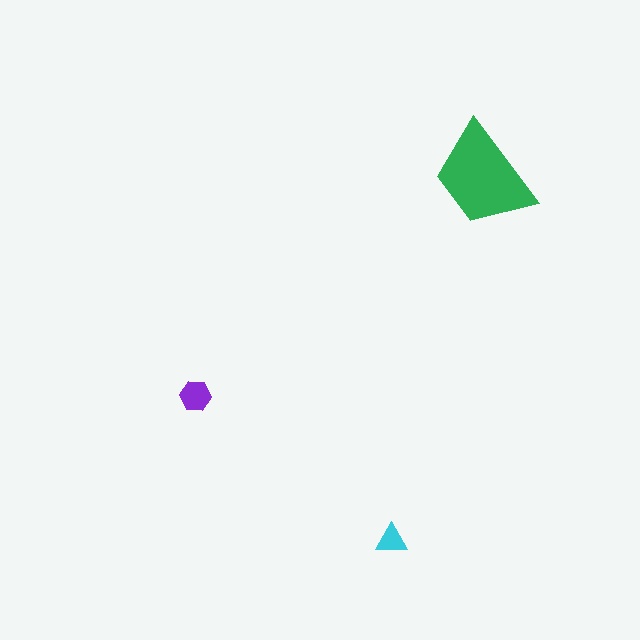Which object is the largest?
The green trapezoid.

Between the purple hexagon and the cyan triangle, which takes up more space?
The purple hexagon.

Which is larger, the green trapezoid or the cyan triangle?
The green trapezoid.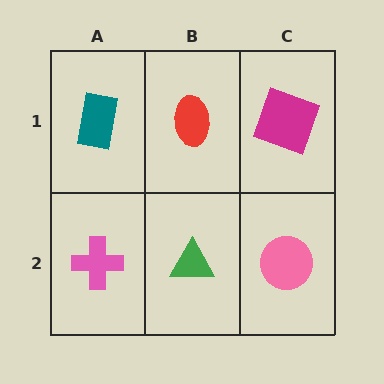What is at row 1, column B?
A red ellipse.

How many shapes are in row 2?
3 shapes.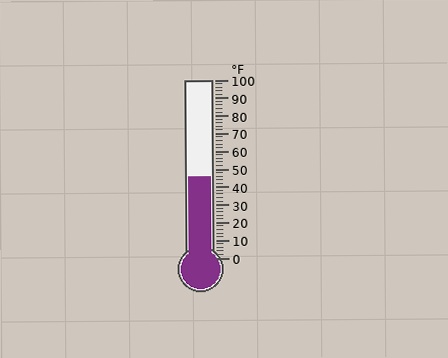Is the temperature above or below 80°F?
The temperature is below 80°F.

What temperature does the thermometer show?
The thermometer shows approximately 46°F.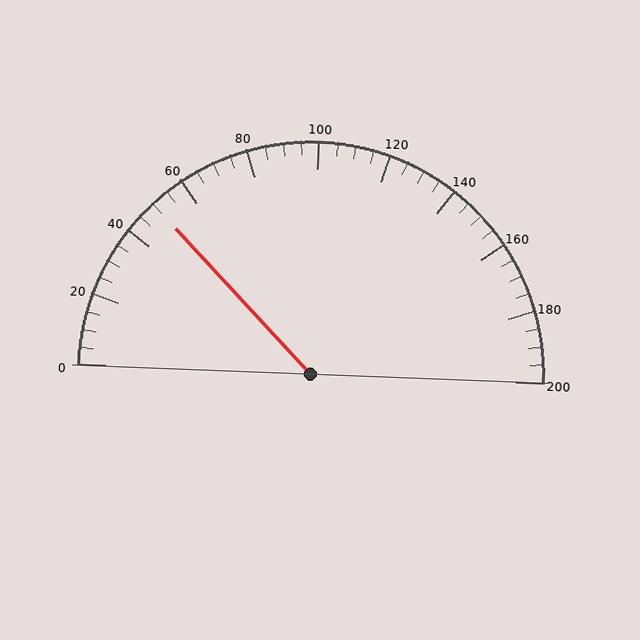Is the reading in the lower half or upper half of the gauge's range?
The reading is in the lower half of the range (0 to 200).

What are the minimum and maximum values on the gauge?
The gauge ranges from 0 to 200.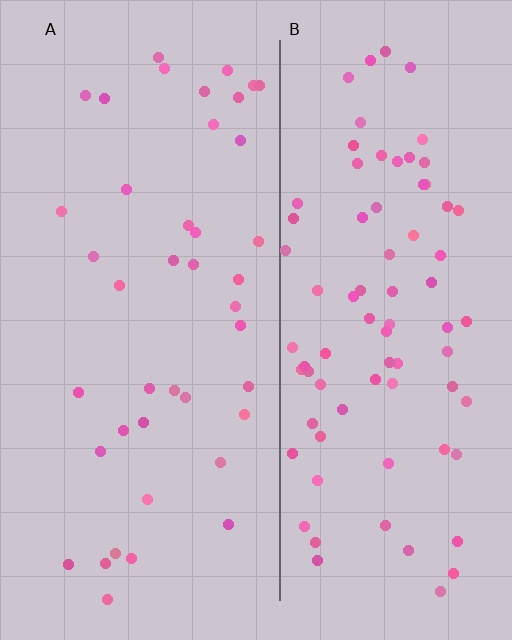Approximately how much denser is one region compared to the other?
Approximately 2.0× — region B over region A.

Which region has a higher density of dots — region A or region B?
B (the right).